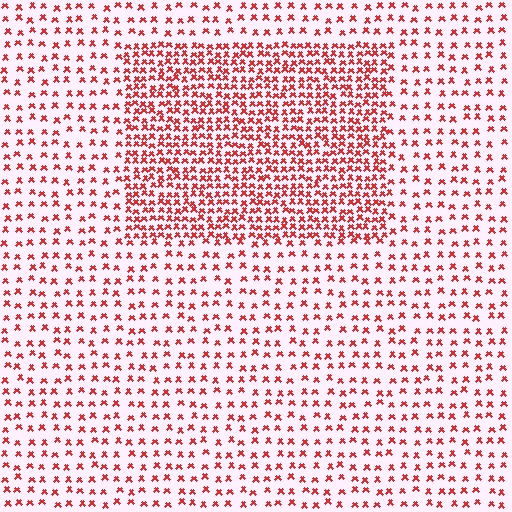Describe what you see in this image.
The image contains small red elements arranged at two different densities. A rectangle-shaped region is visible where the elements are more densely packed than the surrounding area.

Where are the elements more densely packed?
The elements are more densely packed inside the rectangle boundary.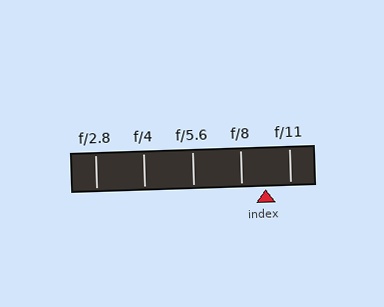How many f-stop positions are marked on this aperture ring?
There are 5 f-stop positions marked.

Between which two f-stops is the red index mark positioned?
The index mark is between f/8 and f/11.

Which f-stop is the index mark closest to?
The index mark is closest to f/8.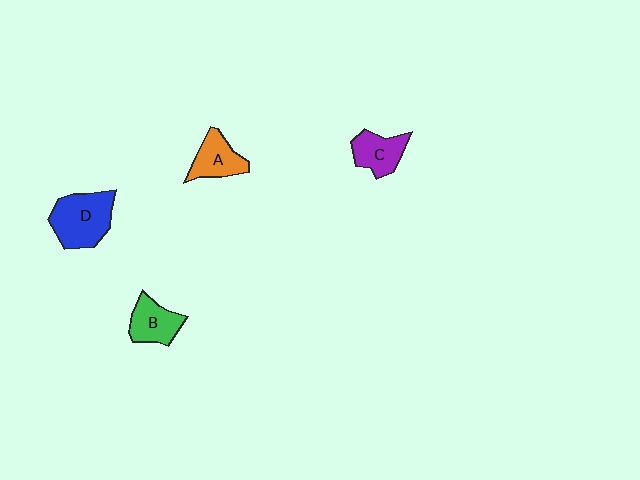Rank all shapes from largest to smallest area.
From largest to smallest: D (blue), B (green), C (purple), A (orange).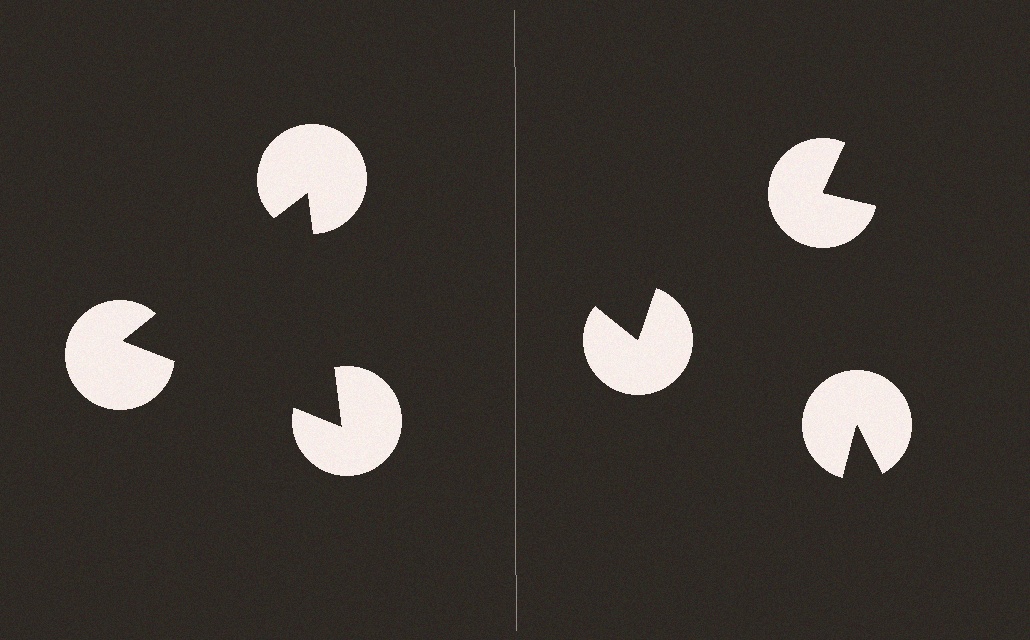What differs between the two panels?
The pac-man discs are positioned identically on both sides; only the wedge orientations differ. On the left they align to a triangle; on the right they are misaligned.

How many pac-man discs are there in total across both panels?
6 — 3 on each side.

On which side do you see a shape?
An illusory triangle appears on the left side. On the right side the wedge cuts are rotated, so no coherent shape forms.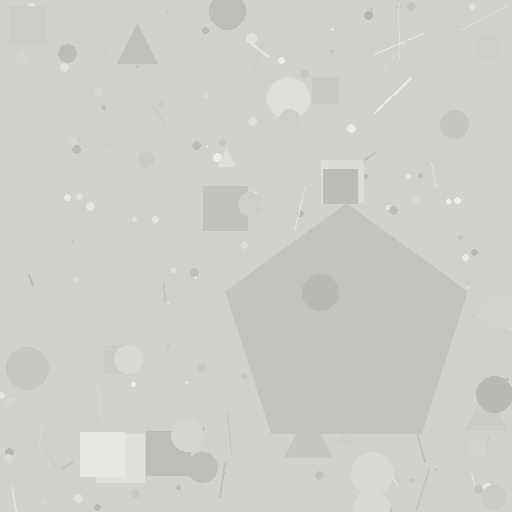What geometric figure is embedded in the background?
A pentagon is embedded in the background.